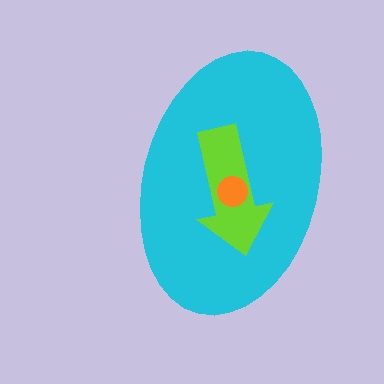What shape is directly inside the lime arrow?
The orange circle.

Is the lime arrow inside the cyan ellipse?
Yes.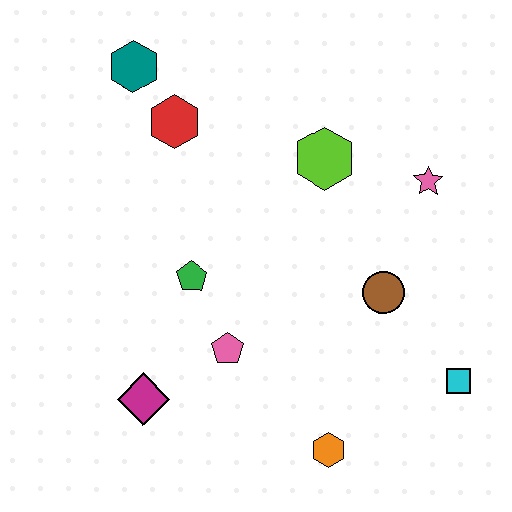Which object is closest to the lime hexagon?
The pink star is closest to the lime hexagon.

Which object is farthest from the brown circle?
The teal hexagon is farthest from the brown circle.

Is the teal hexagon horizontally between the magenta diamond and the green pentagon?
No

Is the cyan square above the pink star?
No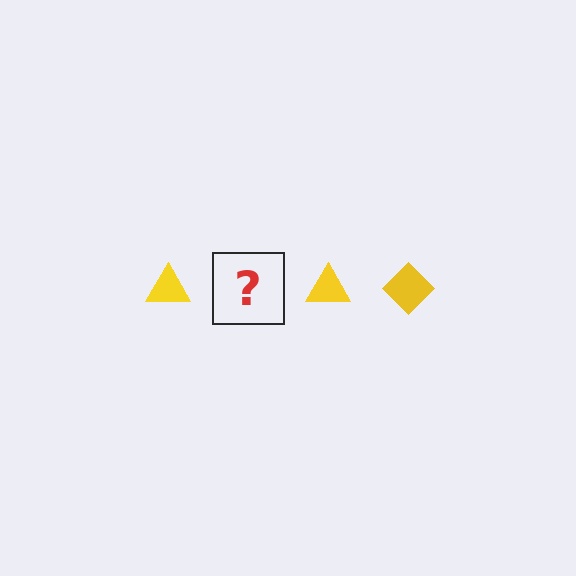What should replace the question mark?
The question mark should be replaced with a yellow diamond.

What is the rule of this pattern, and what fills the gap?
The rule is that the pattern cycles through triangle, diamond shapes in yellow. The gap should be filled with a yellow diamond.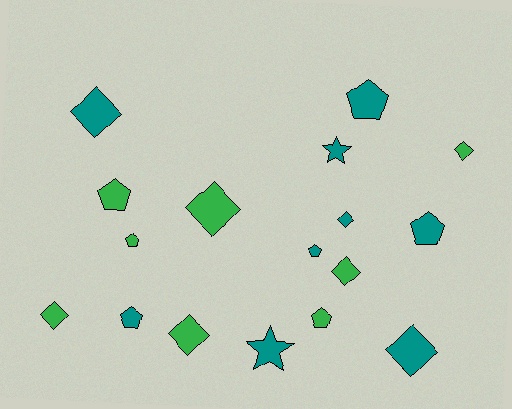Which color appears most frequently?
Teal, with 9 objects.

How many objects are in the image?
There are 17 objects.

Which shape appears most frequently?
Diamond, with 8 objects.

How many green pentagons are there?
There are 3 green pentagons.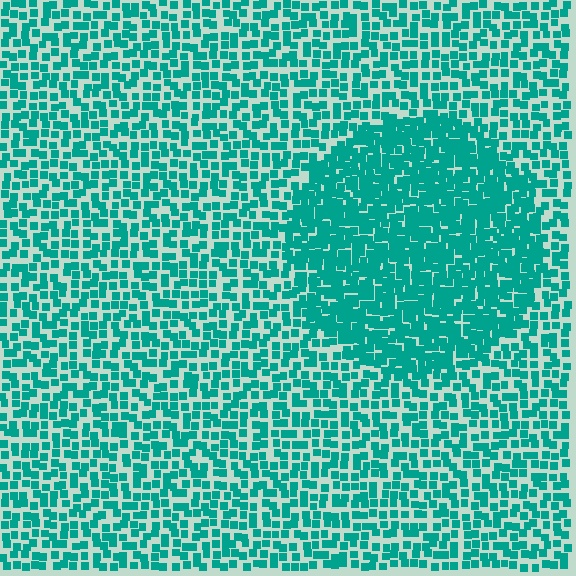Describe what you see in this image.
The image contains small teal elements arranged at two different densities. A circle-shaped region is visible where the elements are more densely packed than the surrounding area.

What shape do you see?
I see a circle.